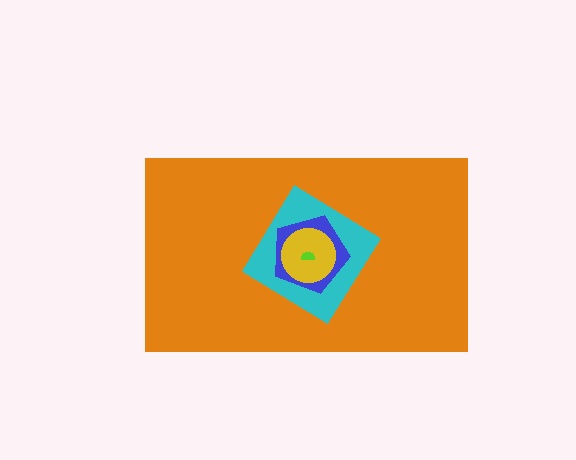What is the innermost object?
The lime semicircle.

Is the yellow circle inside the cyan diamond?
Yes.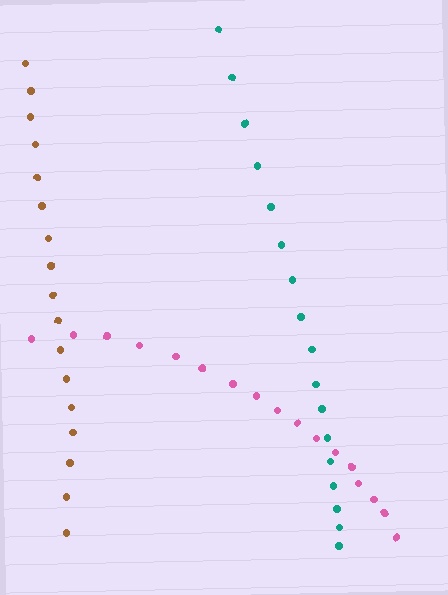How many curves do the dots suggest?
There are 3 distinct paths.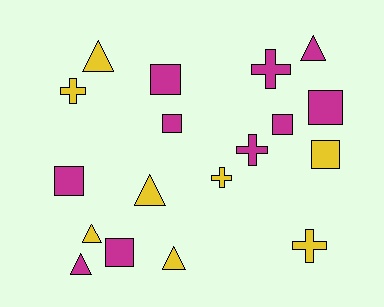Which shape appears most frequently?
Square, with 7 objects.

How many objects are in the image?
There are 18 objects.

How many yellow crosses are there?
There are 3 yellow crosses.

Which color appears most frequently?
Magenta, with 10 objects.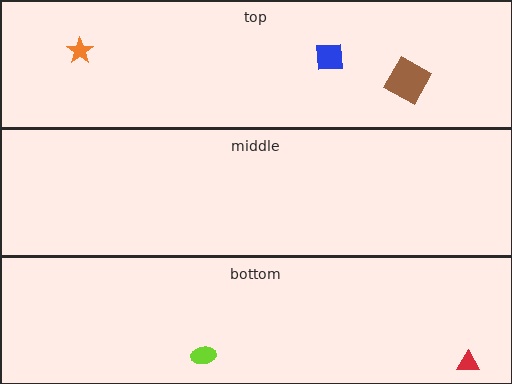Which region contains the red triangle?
The bottom region.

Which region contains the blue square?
The top region.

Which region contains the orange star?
The top region.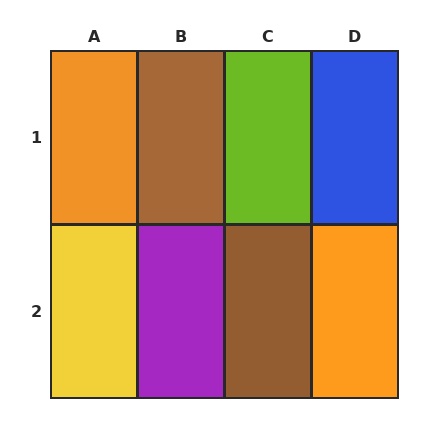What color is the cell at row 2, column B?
Purple.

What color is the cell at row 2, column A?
Yellow.